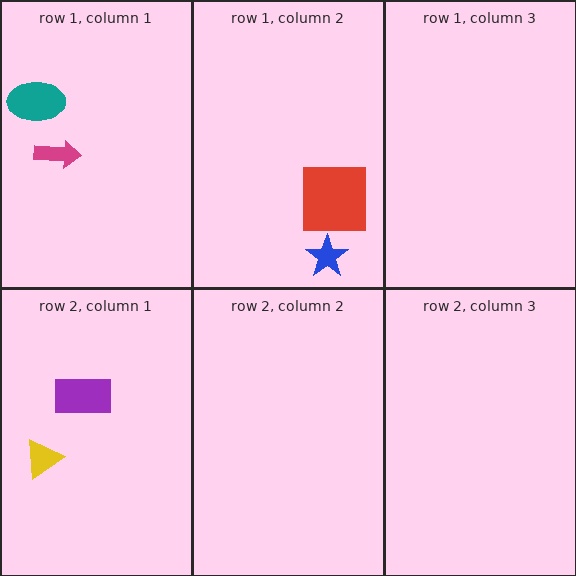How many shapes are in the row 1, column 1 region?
2.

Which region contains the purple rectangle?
The row 2, column 1 region.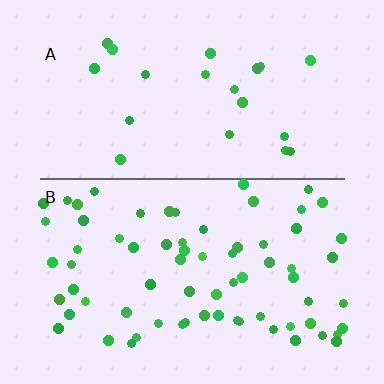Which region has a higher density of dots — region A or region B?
B (the bottom).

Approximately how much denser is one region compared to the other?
Approximately 3.2× — region B over region A.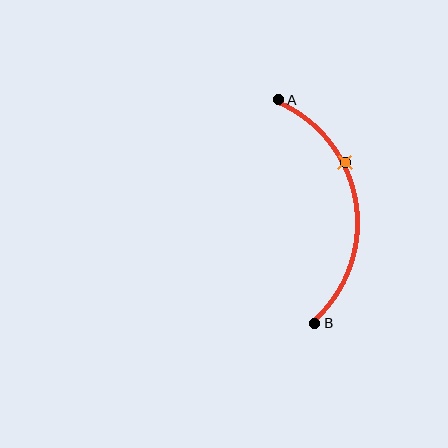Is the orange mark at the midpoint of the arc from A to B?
No. The orange mark lies on the arc but is closer to endpoint A. The arc midpoint would be at the point on the curve equidistant along the arc from both A and B.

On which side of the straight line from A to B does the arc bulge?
The arc bulges to the right of the straight line connecting A and B.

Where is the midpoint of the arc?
The arc midpoint is the point on the curve farthest from the straight line joining A and B. It sits to the right of that line.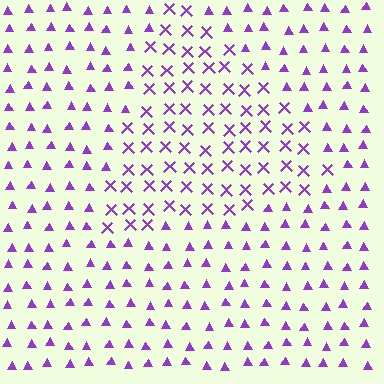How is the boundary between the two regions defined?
The boundary is defined by a change in element shape: X marks inside vs. triangles outside. All elements share the same color and spacing.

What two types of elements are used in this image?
The image uses X marks inside the triangle region and triangles outside it.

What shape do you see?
I see a triangle.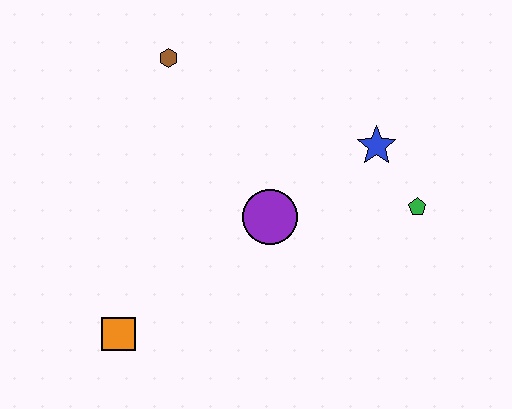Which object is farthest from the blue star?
The orange square is farthest from the blue star.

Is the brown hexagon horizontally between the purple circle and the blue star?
No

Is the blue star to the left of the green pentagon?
Yes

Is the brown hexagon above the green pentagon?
Yes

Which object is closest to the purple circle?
The blue star is closest to the purple circle.